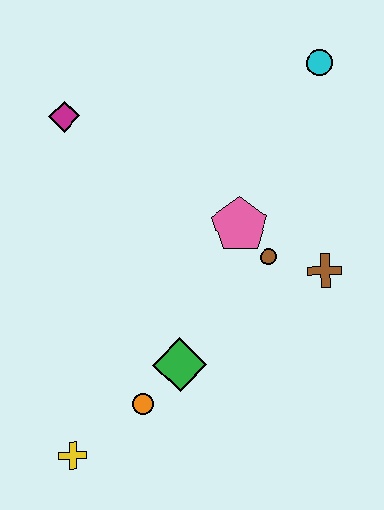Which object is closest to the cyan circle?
The pink pentagon is closest to the cyan circle.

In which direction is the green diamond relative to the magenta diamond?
The green diamond is below the magenta diamond.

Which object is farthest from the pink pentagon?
The yellow cross is farthest from the pink pentagon.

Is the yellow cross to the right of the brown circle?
No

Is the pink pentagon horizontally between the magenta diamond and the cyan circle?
Yes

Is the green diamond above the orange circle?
Yes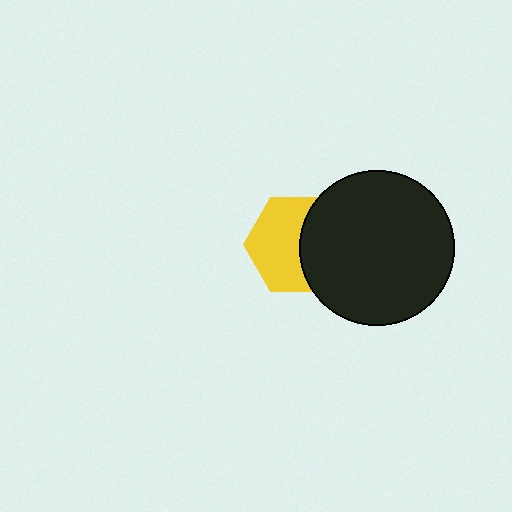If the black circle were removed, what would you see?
You would see the complete yellow hexagon.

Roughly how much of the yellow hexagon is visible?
About half of it is visible (roughly 58%).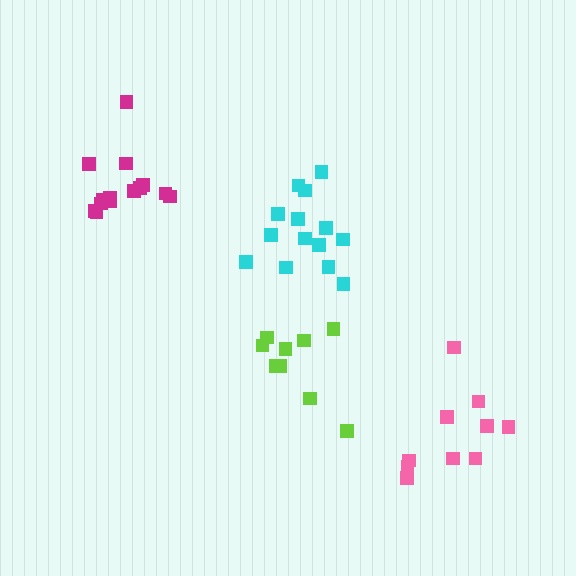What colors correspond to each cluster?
The clusters are colored: magenta, cyan, lime, pink.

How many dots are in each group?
Group 1: 14 dots, Group 2: 14 dots, Group 3: 9 dots, Group 4: 10 dots (47 total).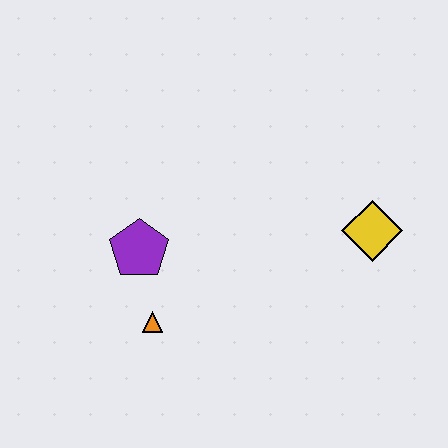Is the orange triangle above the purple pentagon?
No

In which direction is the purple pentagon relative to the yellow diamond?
The purple pentagon is to the left of the yellow diamond.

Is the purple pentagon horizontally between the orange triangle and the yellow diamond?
No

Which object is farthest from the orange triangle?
The yellow diamond is farthest from the orange triangle.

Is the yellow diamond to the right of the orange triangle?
Yes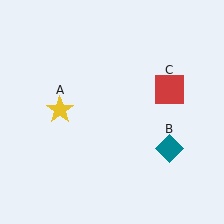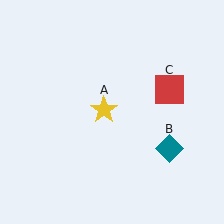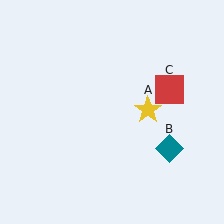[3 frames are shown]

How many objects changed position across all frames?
1 object changed position: yellow star (object A).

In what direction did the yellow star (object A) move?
The yellow star (object A) moved right.